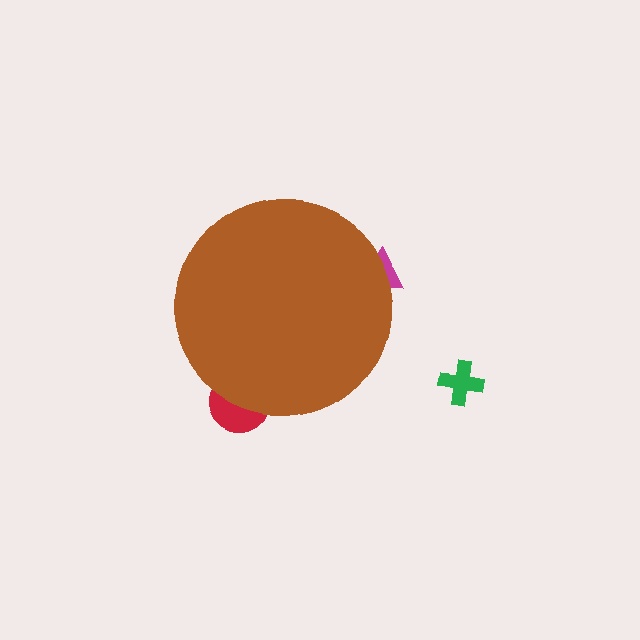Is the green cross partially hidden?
No, the green cross is fully visible.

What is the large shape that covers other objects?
A brown circle.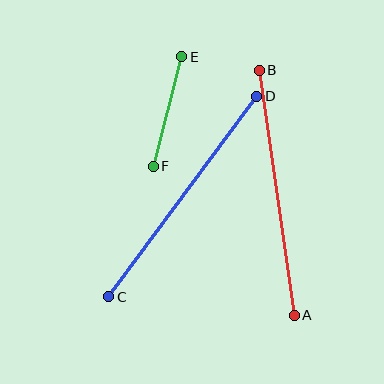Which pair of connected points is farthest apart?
Points C and D are farthest apart.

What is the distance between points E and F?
The distance is approximately 113 pixels.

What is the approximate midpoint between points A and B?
The midpoint is at approximately (277, 193) pixels.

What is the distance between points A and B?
The distance is approximately 248 pixels.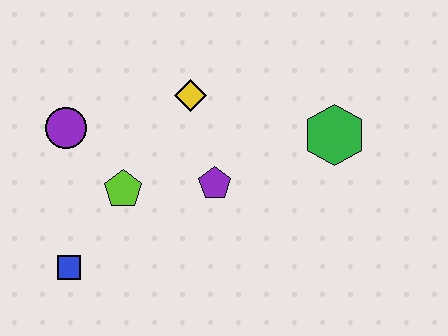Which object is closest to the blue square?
The lime pentagon is closest to the blue square.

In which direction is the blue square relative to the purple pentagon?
The blue square is to the left of the purple pentagon.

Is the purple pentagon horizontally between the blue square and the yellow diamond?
No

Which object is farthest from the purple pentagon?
The blue square is farthest from the purple pentagon.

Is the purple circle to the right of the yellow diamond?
No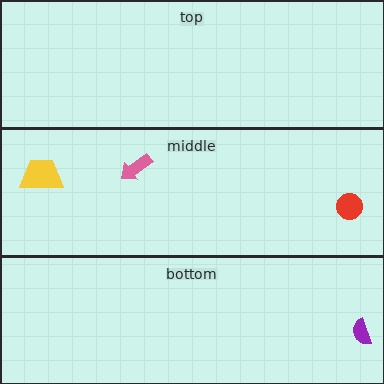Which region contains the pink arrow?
The middle region.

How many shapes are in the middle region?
3.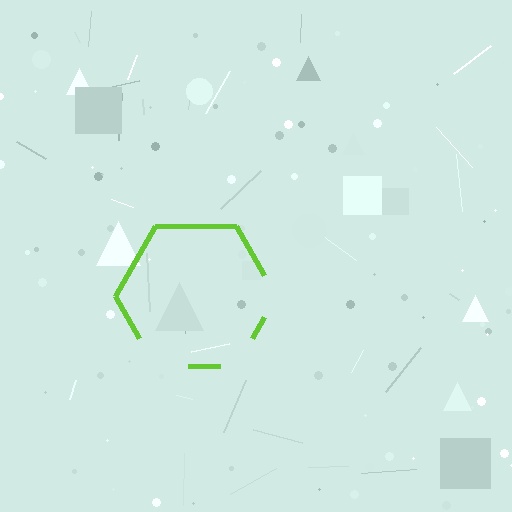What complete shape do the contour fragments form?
The contour fragments form a hexagon.